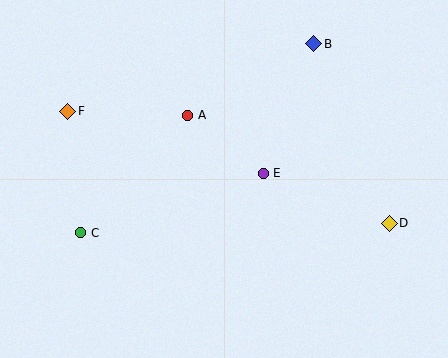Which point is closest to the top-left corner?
Point F is closest to the top-left corner.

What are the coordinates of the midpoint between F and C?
The midpoint between F and C is at (74, 172).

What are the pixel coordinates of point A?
Point A is at (188, 115).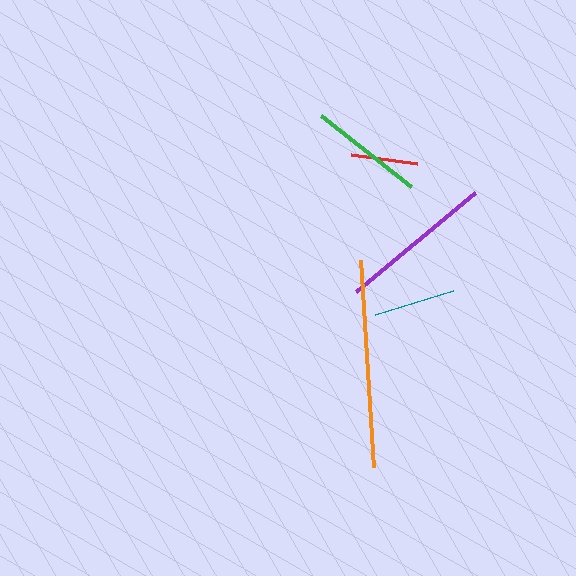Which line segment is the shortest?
The red line is the shortest at approximately 67 pixels.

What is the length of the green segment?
The green segment is approximately 114 pixels long.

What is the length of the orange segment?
The orange segment is approximately 207 pixels long.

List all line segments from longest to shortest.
From longest to shortest: orange, purple, green, teal, red.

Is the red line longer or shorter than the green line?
The green line is longer than the red line.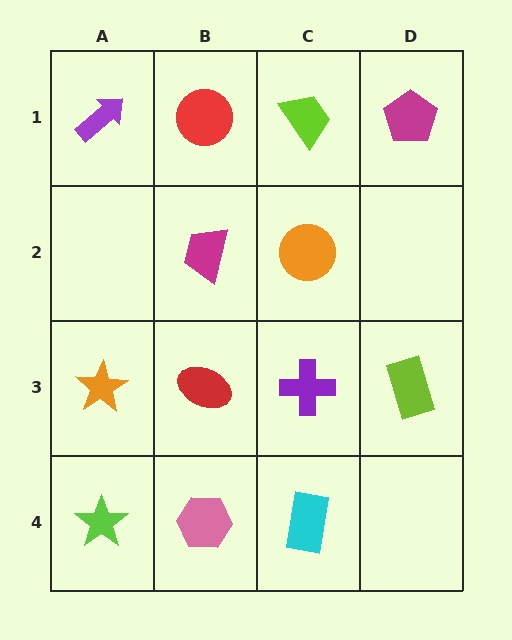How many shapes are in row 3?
4 shapes.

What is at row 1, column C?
A lime trapezoid.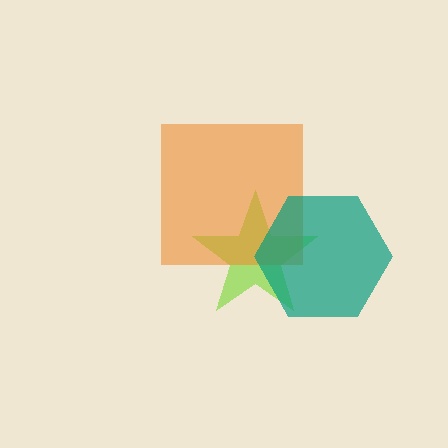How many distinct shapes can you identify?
There are 3 distinct shapes: a lime star, an orange square, a teal hexagon.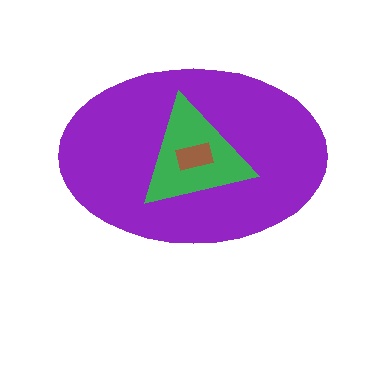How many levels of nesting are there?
3.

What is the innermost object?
The brown rectangle.